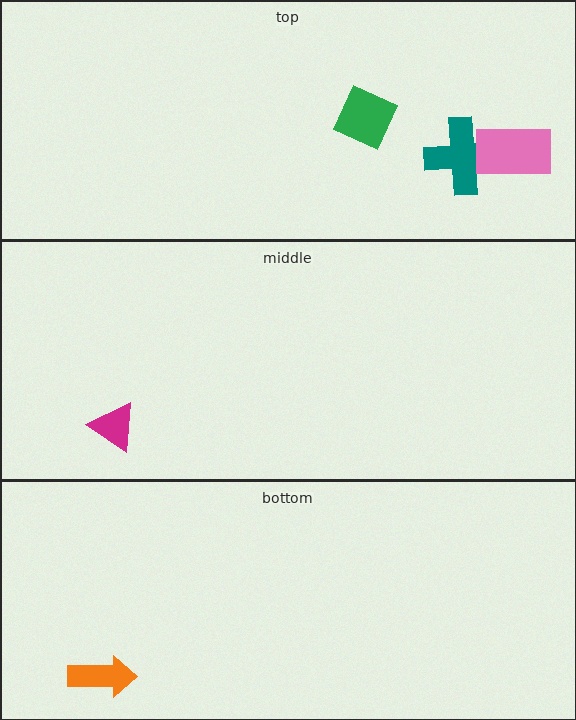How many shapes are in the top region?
3.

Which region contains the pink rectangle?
The top region.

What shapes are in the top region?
The green diamond, the teal cross, the pink rectangle.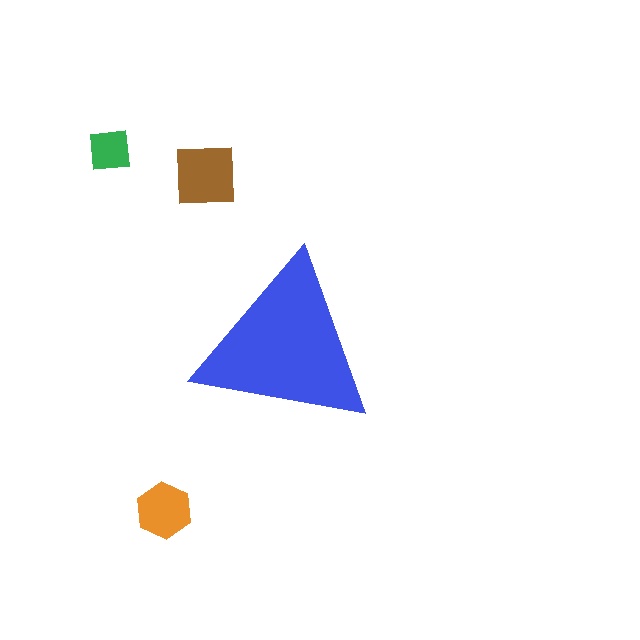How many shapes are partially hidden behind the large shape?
0 shapes are partially hidden.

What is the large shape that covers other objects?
A blue triangle.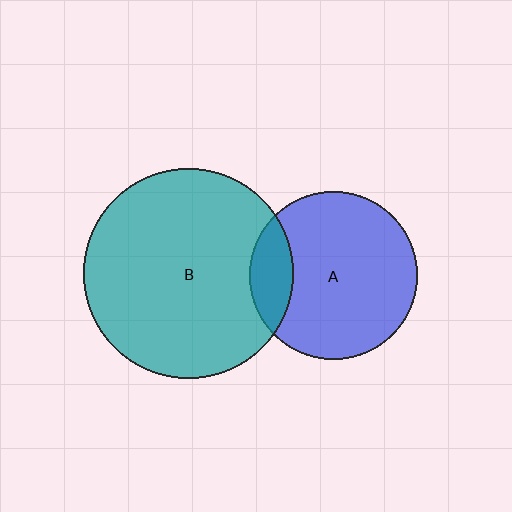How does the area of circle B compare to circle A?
Approximately 1.6 times.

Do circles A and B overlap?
Yes.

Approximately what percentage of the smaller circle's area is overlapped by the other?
Approximately 15%.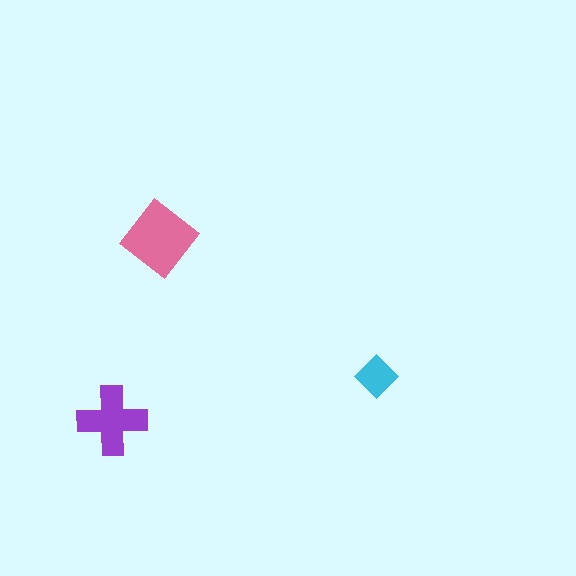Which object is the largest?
The pink diamond.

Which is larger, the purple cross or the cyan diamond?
The purple cross.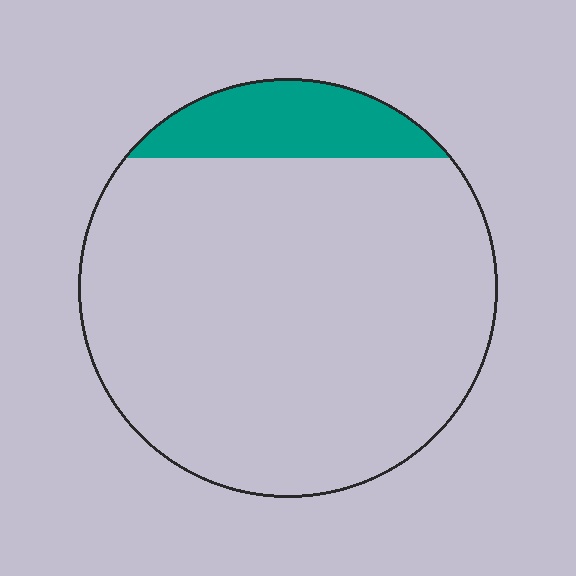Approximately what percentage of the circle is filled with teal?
Approximately 15%.